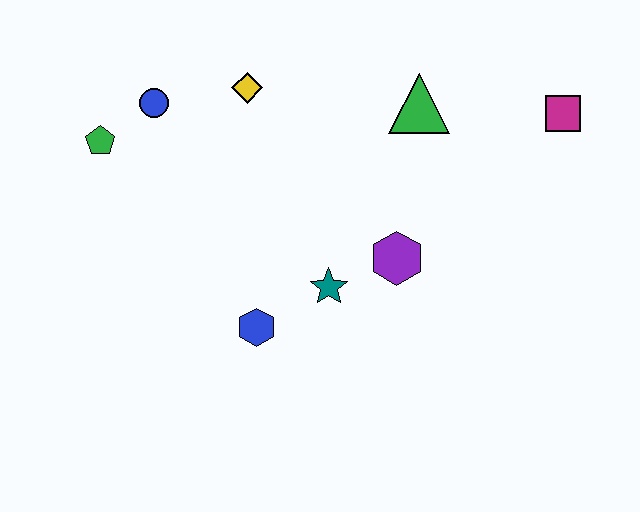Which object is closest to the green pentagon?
The blue circle is closest to the green pentagon.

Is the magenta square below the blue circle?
Yes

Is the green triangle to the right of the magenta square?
No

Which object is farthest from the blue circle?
The magenta square is farthest from the blue circle.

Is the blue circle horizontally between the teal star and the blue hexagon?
No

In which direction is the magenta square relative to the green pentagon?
The magenta square is to the right of the green pentagon.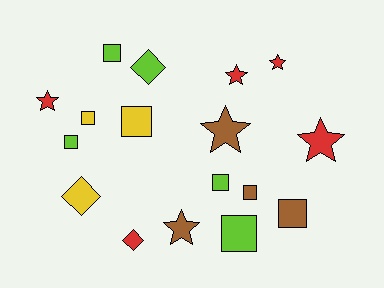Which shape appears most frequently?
Square, with 8 objects.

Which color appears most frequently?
Red, with 5 objects.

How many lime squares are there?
There are 4 lime squares.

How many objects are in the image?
There are 17 objects.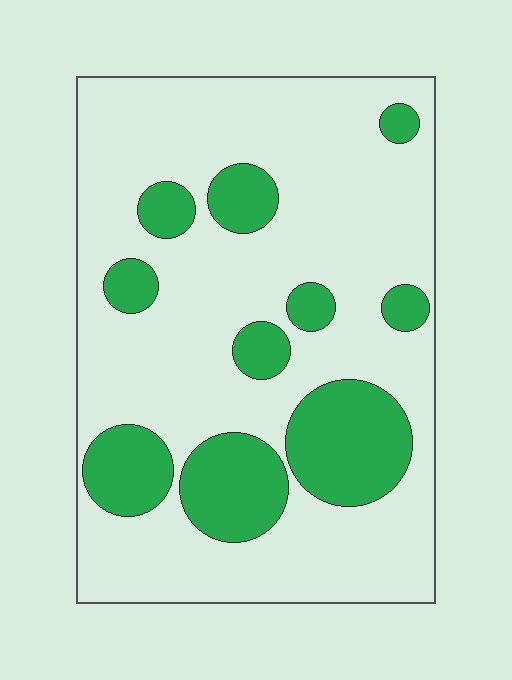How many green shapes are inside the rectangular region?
10.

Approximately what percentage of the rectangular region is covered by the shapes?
Approximately 25%.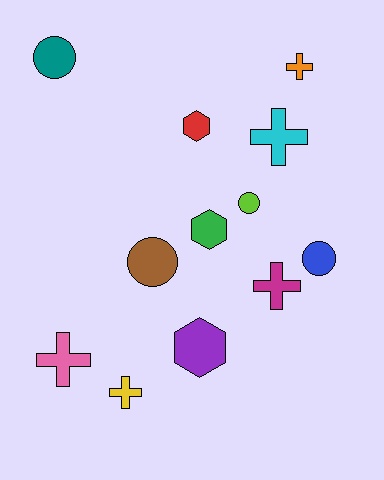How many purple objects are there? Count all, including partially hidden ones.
There is 1 purple object.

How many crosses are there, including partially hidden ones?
There are 5 crosses.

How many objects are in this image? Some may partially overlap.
There are 12 objects.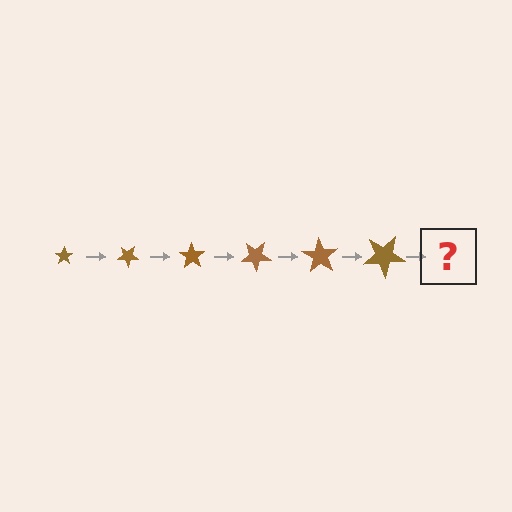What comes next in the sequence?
The next element should be a star, larger than the previous one and rotated 210 degrees from the start.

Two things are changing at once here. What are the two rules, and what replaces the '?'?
The two rules are that the star grows larger each step and it rotates 35 degrees each step. The '?' should be a star, larger than the previous one and rotated 210 degrees from the start.